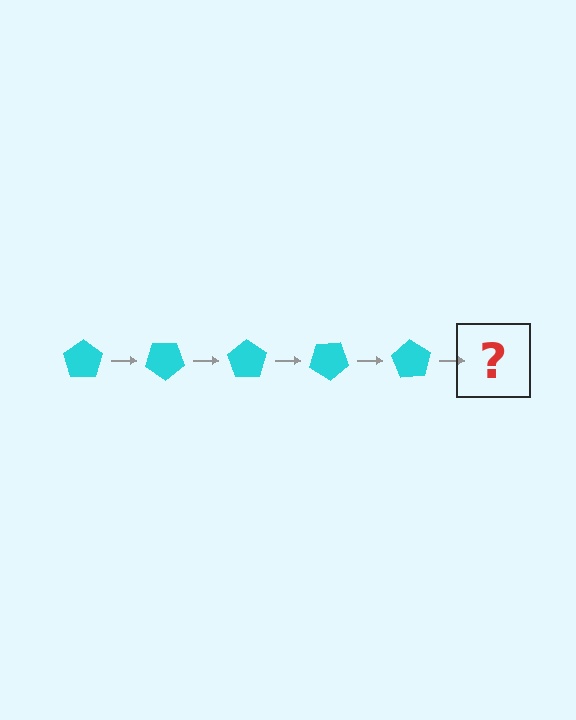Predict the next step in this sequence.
The next step is a cyan pentagon rotated 175 degrees.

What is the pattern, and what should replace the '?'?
The pattern is that the pentagon rotates 35 degrees each step. The '?' should be a cyan pentagon rotated 175 degrees.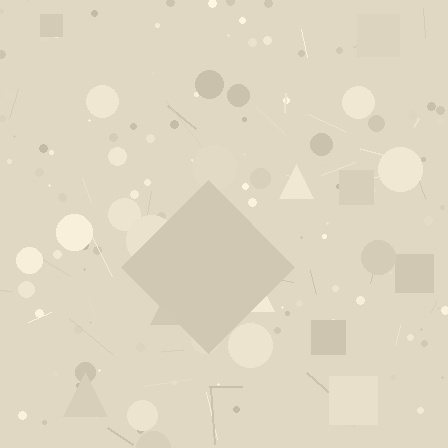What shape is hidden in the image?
A diamond is hidden in the image.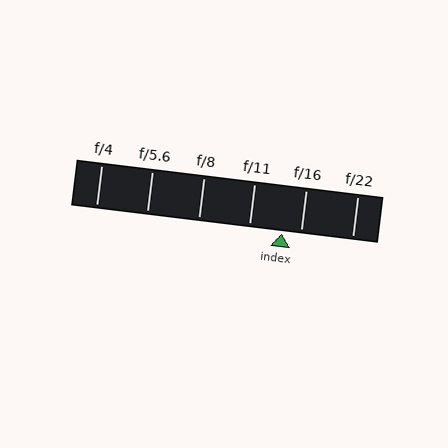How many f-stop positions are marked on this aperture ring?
There are 6 f-stop positions marked.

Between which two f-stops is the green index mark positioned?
The index mark is between f/11 and f/16.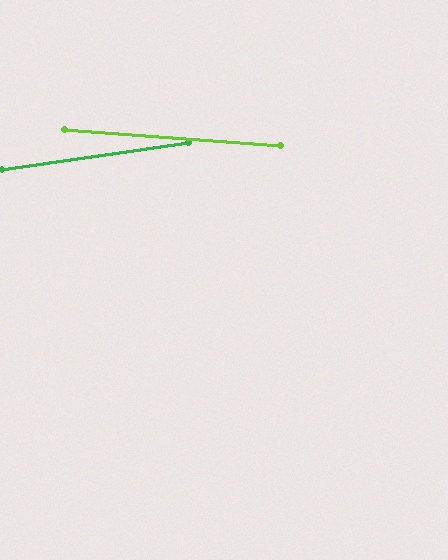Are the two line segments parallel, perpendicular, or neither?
Neither parallel nor perpendicular — they differ by about 13°.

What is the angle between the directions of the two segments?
Approximately 13 degrees.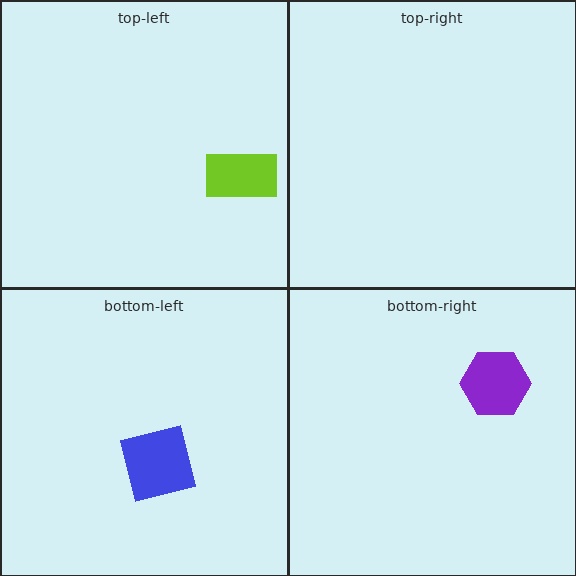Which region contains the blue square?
The bottom-left region.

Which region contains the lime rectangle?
The top-left region.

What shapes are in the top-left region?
The lime rectangle.